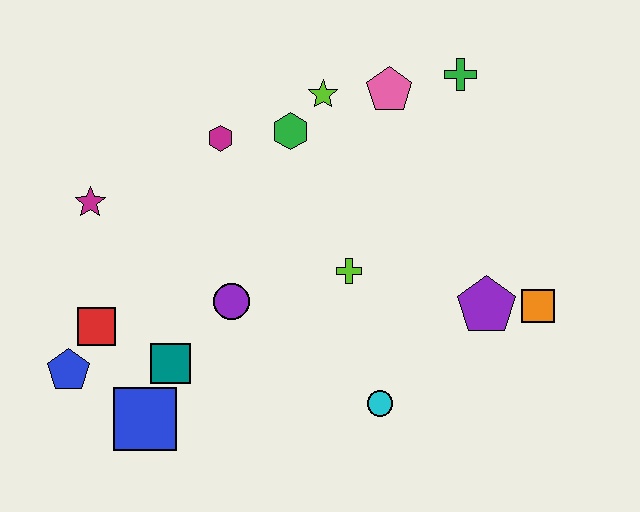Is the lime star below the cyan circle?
No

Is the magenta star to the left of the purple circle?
Yes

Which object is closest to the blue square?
The teal square is closest to the blue square.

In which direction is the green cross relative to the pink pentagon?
The green cross is to the right of the pink pentagon.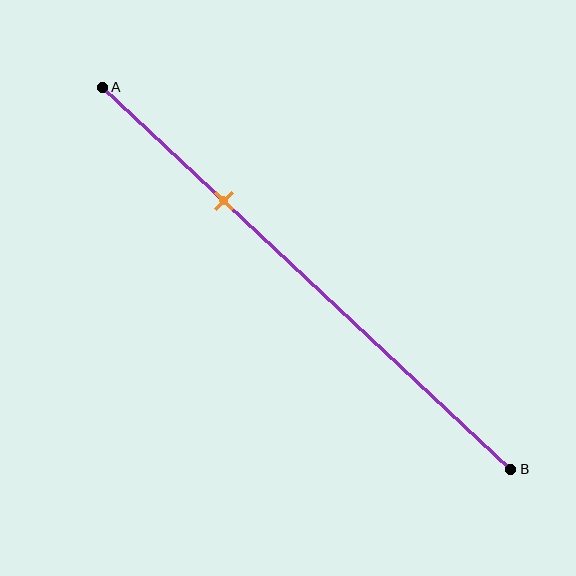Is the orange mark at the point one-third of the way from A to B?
No, the mark is at about 30% from A, not at the 33% one-third point.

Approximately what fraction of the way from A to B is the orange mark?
The orange mark is approximately 30% of the way from A to B.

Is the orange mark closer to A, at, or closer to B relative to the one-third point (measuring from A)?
The orange mark is closer to point A than the one-third point of segment AB.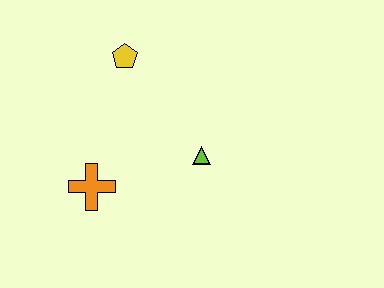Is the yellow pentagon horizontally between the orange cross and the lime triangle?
Yes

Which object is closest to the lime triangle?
The orange cross is closest to the lime triangle.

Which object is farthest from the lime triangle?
The yellow pentagon is farthest from the lime triangle.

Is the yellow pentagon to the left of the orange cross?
No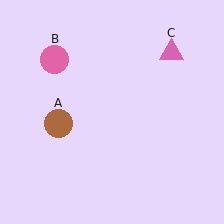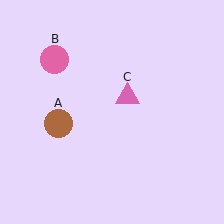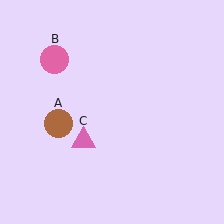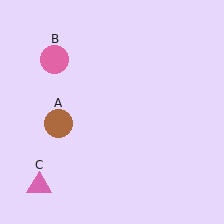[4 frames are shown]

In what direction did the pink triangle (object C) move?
The pink triangle (object C) moved down and to the left.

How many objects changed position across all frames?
1 object changed position: pink triangle (object C).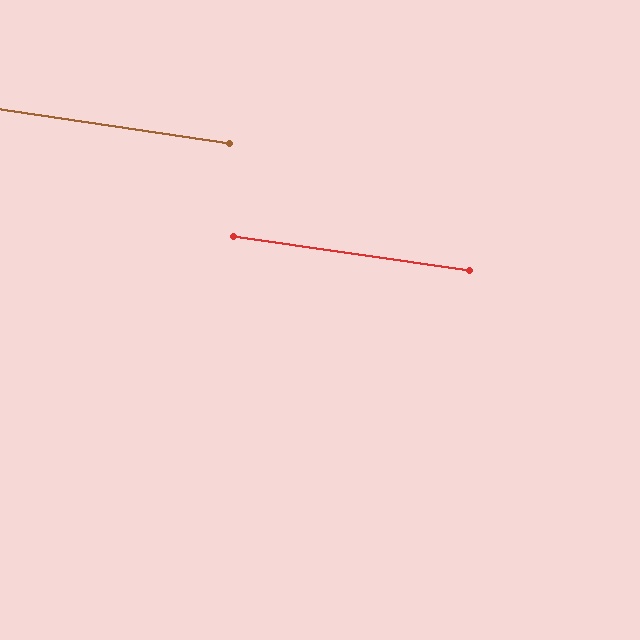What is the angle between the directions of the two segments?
Approximately 0 degrees.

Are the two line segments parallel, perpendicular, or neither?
Parallel — their directions differ by only 0.1°.